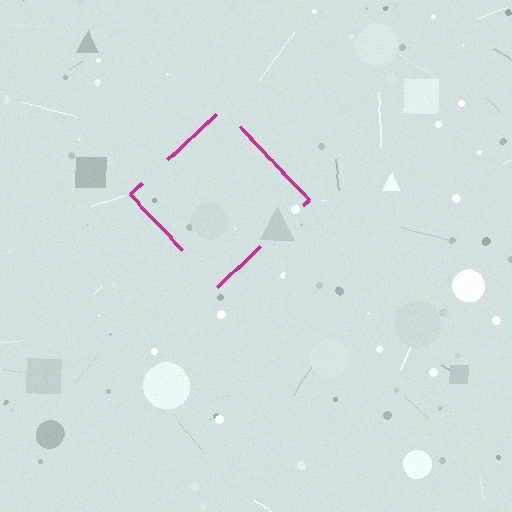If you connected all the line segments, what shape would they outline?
They would outline a diamond.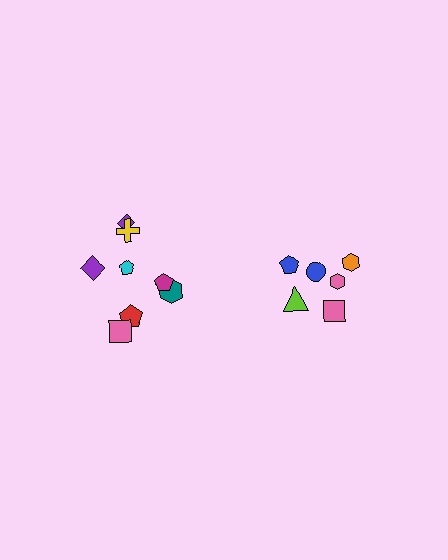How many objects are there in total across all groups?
There are 14 objects.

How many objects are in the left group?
There are 8 objects.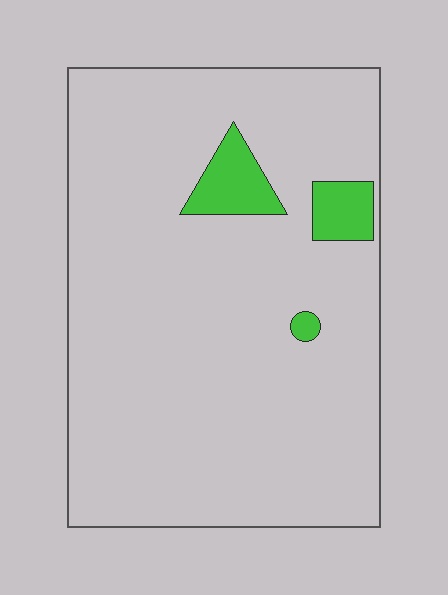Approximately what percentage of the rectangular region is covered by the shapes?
Approximately 5%.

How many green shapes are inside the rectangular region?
3.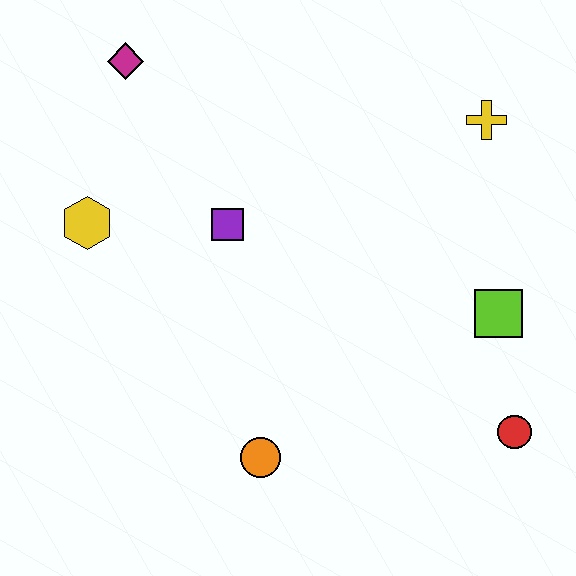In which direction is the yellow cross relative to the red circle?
The yellow cross is above the red circle.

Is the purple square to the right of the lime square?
No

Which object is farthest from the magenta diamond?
The red circle is farthest from the magenta diamond.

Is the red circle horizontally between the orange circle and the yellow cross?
No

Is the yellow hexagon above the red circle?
Yes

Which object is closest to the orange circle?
The purple square is closest to the orange circle.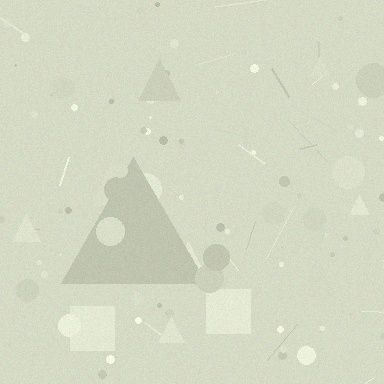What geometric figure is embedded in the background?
A triangle is embedded in the background.